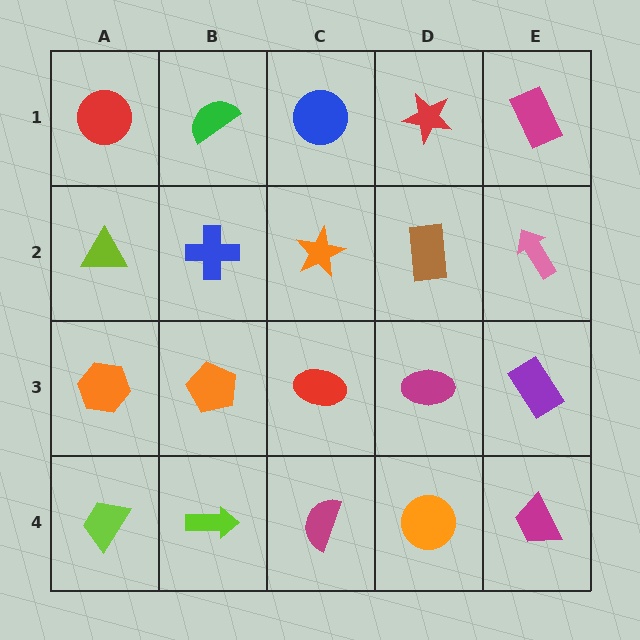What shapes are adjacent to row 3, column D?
A brown rectangle (row 2, column D), an orange circle (row 4, column D), a red ellipse (row 3, column C), a purple rectangle (row 3, column E).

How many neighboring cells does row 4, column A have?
2.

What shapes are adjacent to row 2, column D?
A red star (row 1, column D), a magenta ellipse (row 3, column D), an orange star (row 2, column C), a pink arrow (row 2, column E).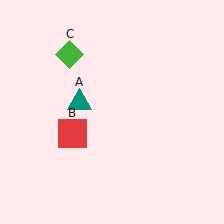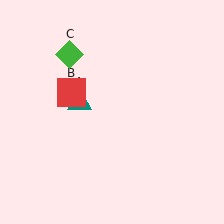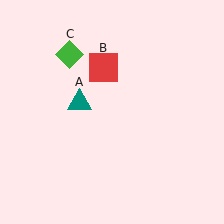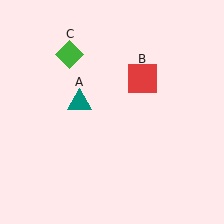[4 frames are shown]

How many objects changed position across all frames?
1 object changed position: red square (object B).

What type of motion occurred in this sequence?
The red square (object B) rotated clockwise around the center of the scene.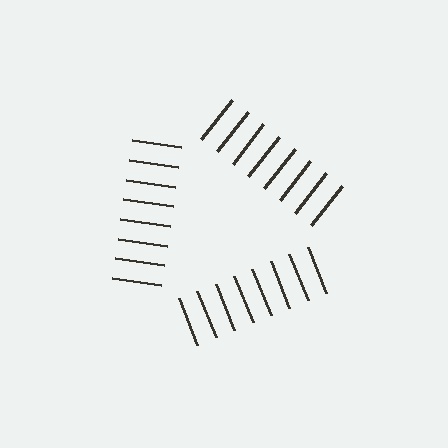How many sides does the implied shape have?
3 sides — the line-ends trace a triangle.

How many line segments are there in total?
24 — 8 along each of the 3 edges.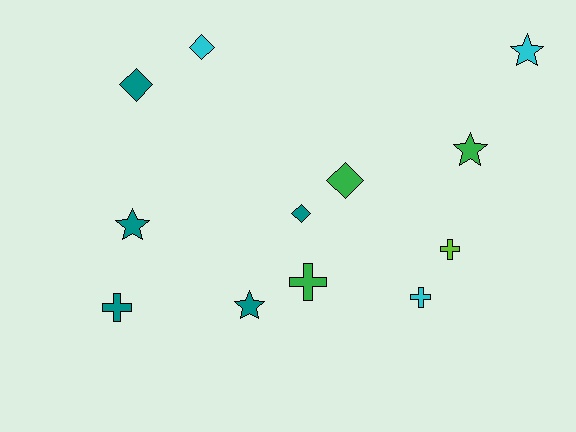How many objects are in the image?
There are 12 objects.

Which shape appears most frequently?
Diamond, with 4 objects.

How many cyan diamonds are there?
There is 1 cyan diamond.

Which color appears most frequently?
Teal, with 5 objects.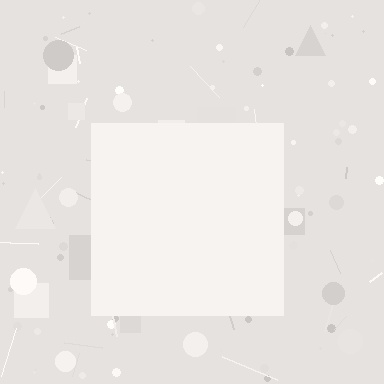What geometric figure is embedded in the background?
A square is embedded in the background.